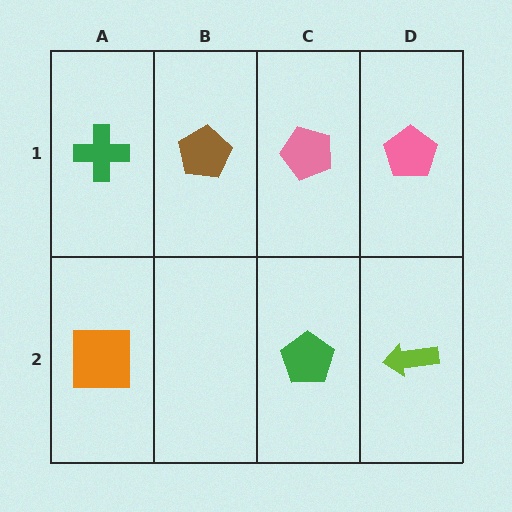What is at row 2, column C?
A green pentagon.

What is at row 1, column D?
A pink pentagon.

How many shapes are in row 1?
4 shapes.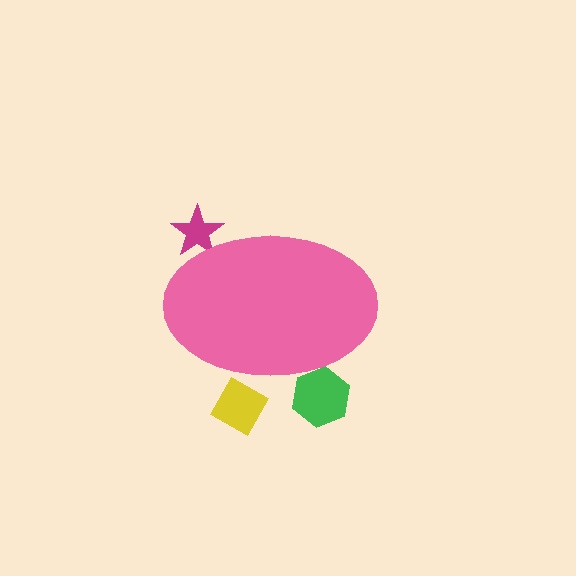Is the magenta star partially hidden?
Yes, the magenta star is partially hidden behind the pink ellipse.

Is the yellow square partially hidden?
Yes, the yellow square is partially hidden behind the pink ellipse.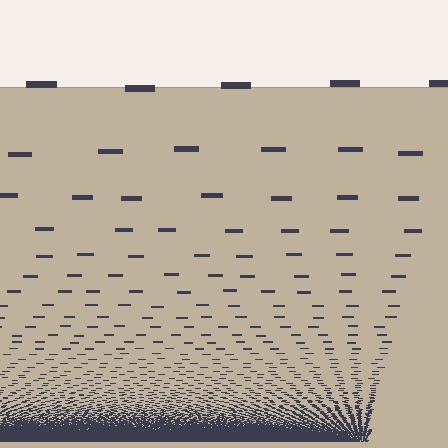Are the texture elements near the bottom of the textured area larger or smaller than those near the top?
Smaller. The gradient is inverted — elements near the bottom are smaller and denser.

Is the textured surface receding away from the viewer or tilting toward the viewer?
The surface appears to tilt toward the viewer. Texture elements get larger and sparser toward the top.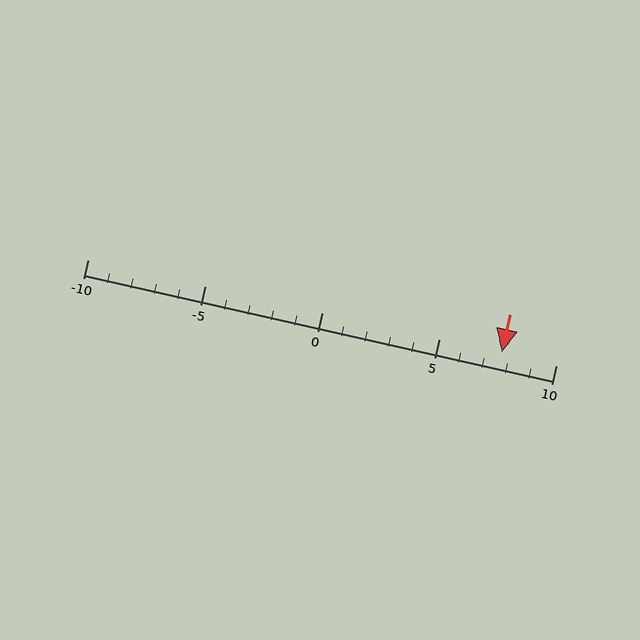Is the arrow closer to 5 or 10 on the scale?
The arrow is closer to 10.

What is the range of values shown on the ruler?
The ruler shows values from -10 to 10.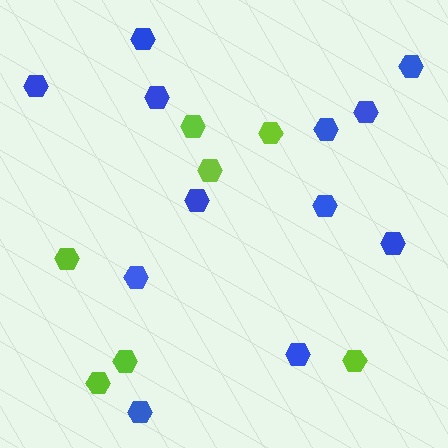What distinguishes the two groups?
There are 2 groups: one group of lime hexagons (7) and one group of blue hexagons (12).